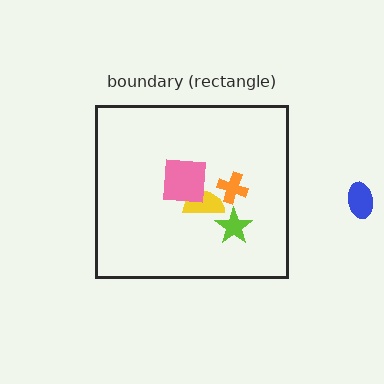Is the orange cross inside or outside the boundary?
Inside.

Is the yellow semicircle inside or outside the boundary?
Inside.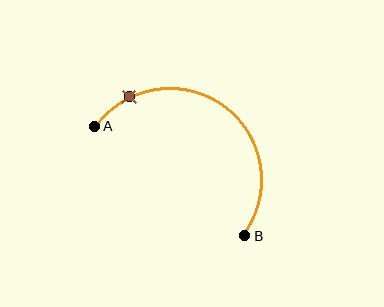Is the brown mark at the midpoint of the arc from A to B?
No. The brown mark lies on the arc but is closer to endpoint A. The arc midpoint would be at the point on the curve equidistant along the arc from both A and B.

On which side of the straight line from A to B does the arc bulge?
The arc bulges above and to the right of the straight line connecting A and B.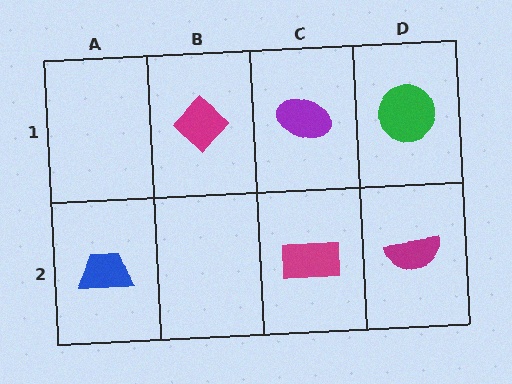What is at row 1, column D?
A green circle.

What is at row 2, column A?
A blue trapezoid.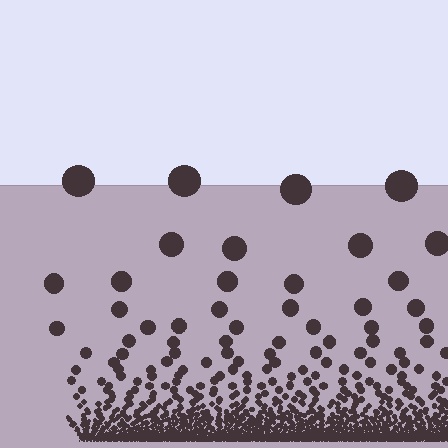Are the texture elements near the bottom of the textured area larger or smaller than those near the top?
Smaller. The gradient is inverted — elements near the bottom are smaller and denser.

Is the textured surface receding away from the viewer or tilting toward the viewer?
The surface appears to tilt toward the viewer. Texture elements get larger and sparser toward the top.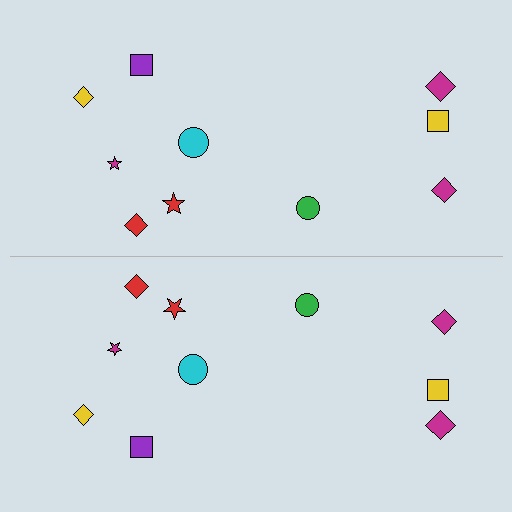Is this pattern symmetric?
Yes, this pattern has bilateral (reflection) symmetry.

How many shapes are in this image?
There are 20 shapes in this image.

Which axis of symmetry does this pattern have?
The pattern has a horizontal axis of symmetry running through the center of the image.